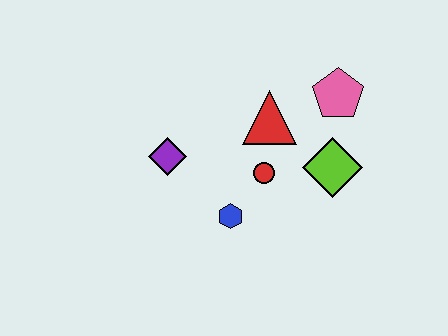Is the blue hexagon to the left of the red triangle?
Yes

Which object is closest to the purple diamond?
The blue hexagon is closest to the purple diamond.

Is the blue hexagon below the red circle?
Yes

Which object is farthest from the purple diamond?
The pink pentagon is farthest from the purple diamond.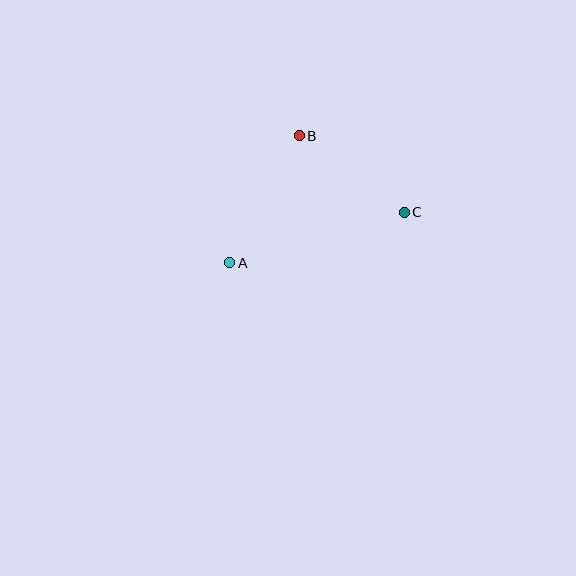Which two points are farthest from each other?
Points A and C are farthest from each other.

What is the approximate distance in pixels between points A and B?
The distance between A and B is approximately 145 pixels.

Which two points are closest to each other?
Points B and C are closest to each other.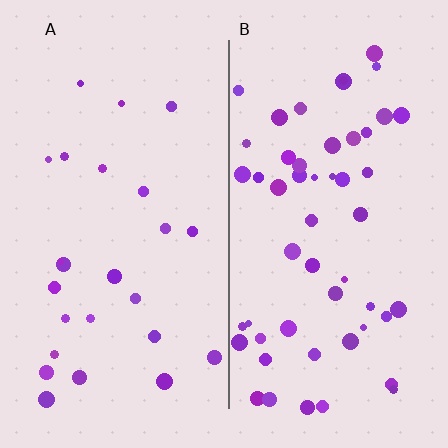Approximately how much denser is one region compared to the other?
Approximately 2.2× — region B over region A.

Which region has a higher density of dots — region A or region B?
B (the right).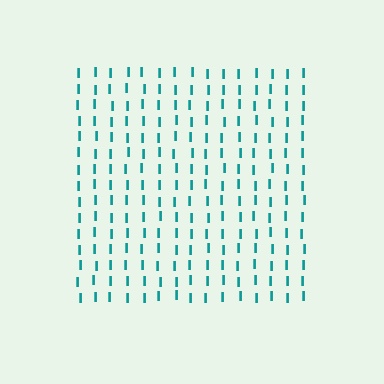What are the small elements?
The small elements are letter I's.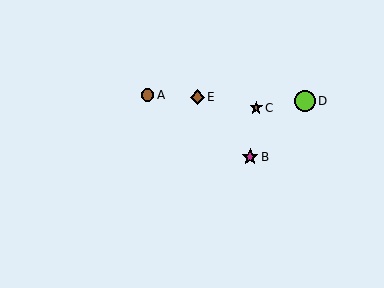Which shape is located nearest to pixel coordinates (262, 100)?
The brown star (labeled C) at (256, 108) is nearest to that location.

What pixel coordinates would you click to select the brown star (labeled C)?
Click at (256, 108) to select the brown star C.